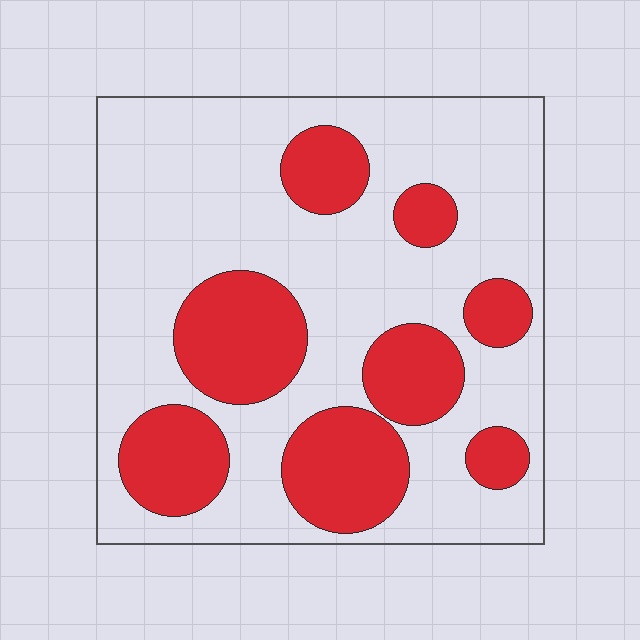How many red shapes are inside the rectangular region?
8.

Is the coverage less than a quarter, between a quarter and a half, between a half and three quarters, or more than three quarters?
Between a quarter and a half.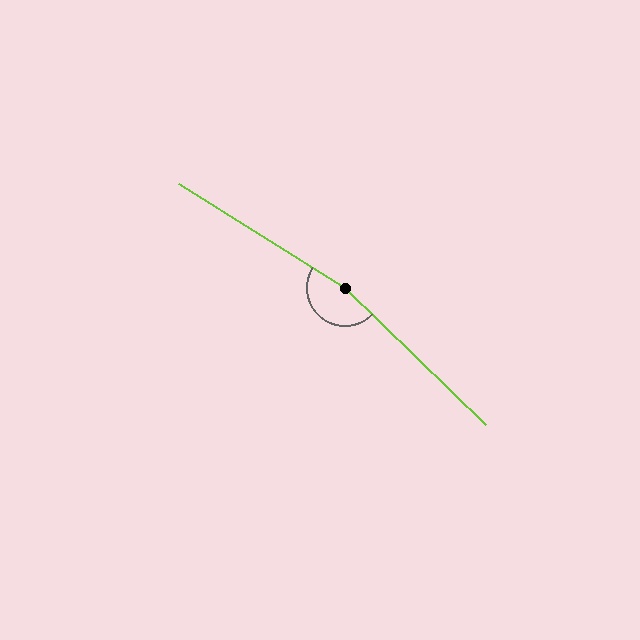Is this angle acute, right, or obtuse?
It is obtuse.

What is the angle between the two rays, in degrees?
Approximately 168 degrees.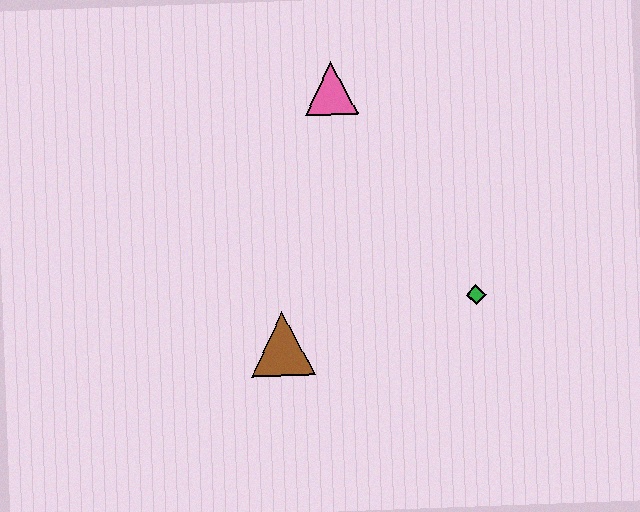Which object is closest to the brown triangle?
The green diamond is closest to the brown triangle.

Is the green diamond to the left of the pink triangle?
No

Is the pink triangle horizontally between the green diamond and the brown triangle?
Yes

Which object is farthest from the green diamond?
The pink triangle is farthest from the green diamond.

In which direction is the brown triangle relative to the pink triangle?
The brown triangle is below the pink triangle.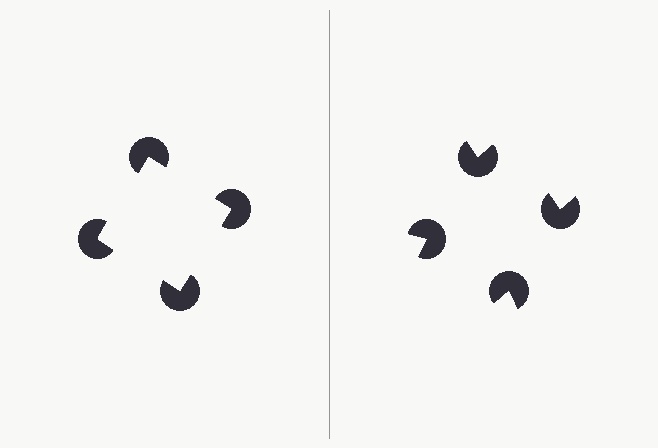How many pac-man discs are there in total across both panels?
8 — 4 on each side.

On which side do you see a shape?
An illusory square appears on the left side. On the right side the wedge cuts are rotated, so no coherent shape forms.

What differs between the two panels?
The pac-man discs are positioned identically on both sides; only the wedge orientations differ. On the left they align to a square; on the right they are misaligned.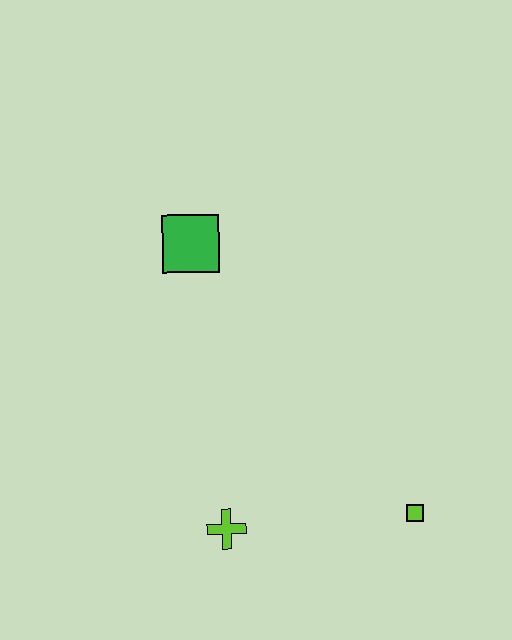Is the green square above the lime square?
Yes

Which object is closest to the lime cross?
The lime square is closest to the lime cross.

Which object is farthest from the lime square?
The green square is farthest from the lime square.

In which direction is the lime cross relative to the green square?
The lime cross is below the green square.